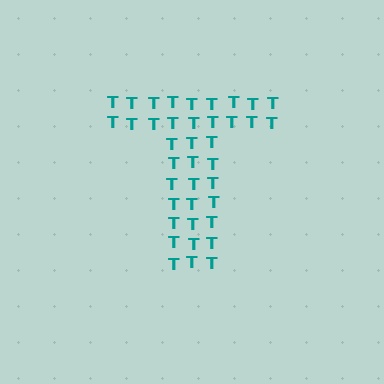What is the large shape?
The large shape is the letter T.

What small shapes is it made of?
It is made of small letter T's.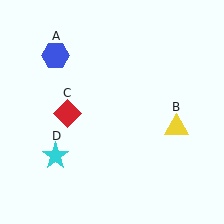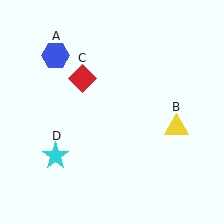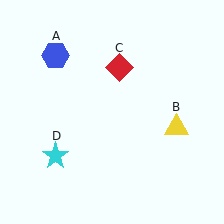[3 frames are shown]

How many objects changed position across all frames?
1 object changed position: red diamond (object C).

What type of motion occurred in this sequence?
The red diamond (object C) rotated clockwise around the center of the scene.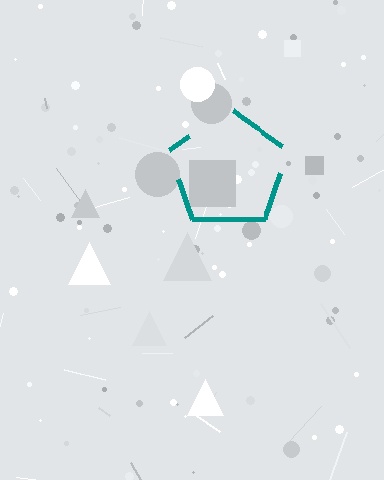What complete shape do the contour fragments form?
The contour fragments form a pentagon.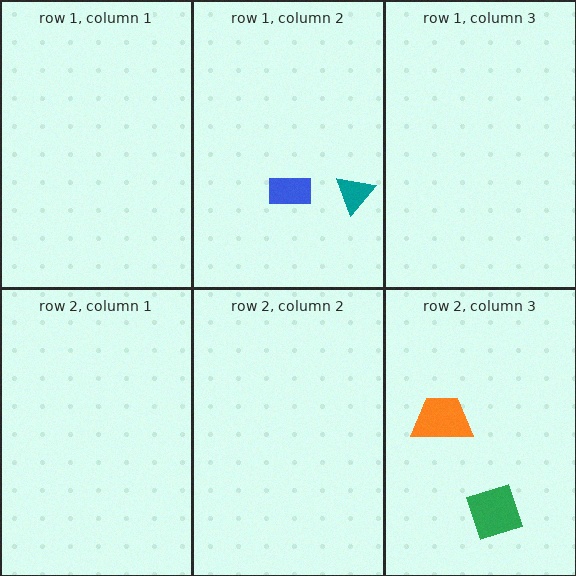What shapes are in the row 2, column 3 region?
The green square, the orange trapezoid.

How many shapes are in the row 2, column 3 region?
2.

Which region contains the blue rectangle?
The row 1, column 2 region.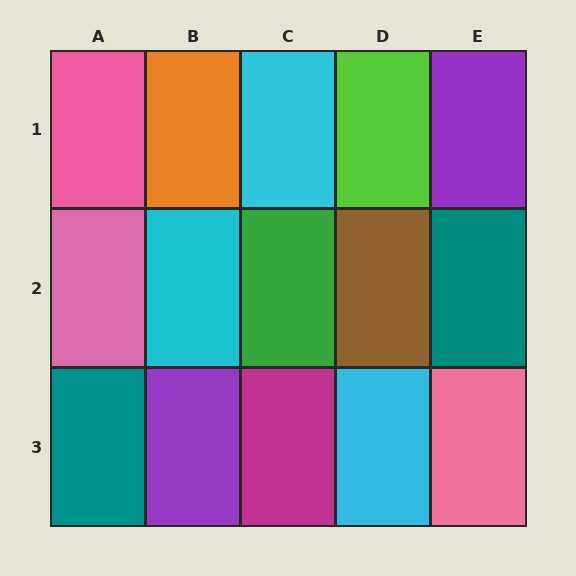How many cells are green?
1 cell is green.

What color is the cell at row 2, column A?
Pink.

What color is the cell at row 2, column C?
Green.